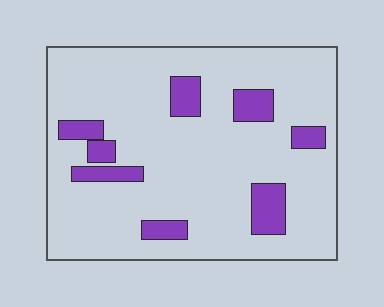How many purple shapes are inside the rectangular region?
8.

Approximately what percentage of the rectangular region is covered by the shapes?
Approximately 15%.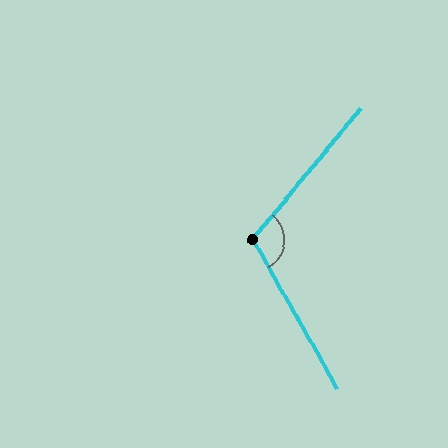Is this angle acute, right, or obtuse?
It is obtuse.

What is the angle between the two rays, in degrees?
Approximately 111 degrees.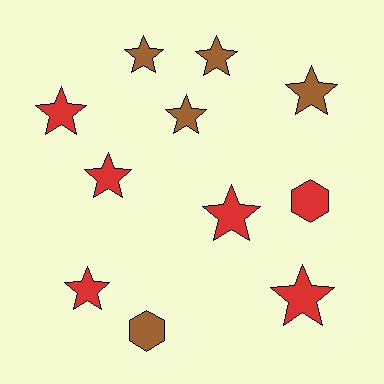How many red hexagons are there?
There is 1 red hexagon.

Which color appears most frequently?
Red, with 6 objects.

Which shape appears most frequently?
Star, with 9 objects.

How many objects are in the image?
There are 11 objects.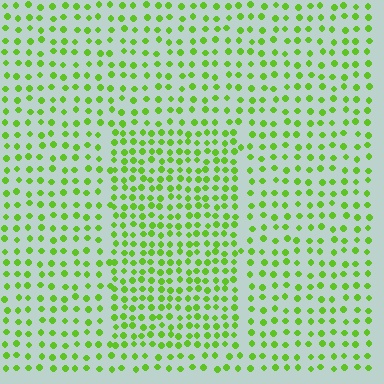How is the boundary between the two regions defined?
The boundary is defined by a change in element density (approximately 1.6x ratio). All elements are the same color, size, and shape.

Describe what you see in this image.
The image contains small lime elements arranged at two different densities. A rectangle-shaped region is visible where the elements are more densely packed than the surrounding area.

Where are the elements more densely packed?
The elements are more densely packed inside the rectangle boundary.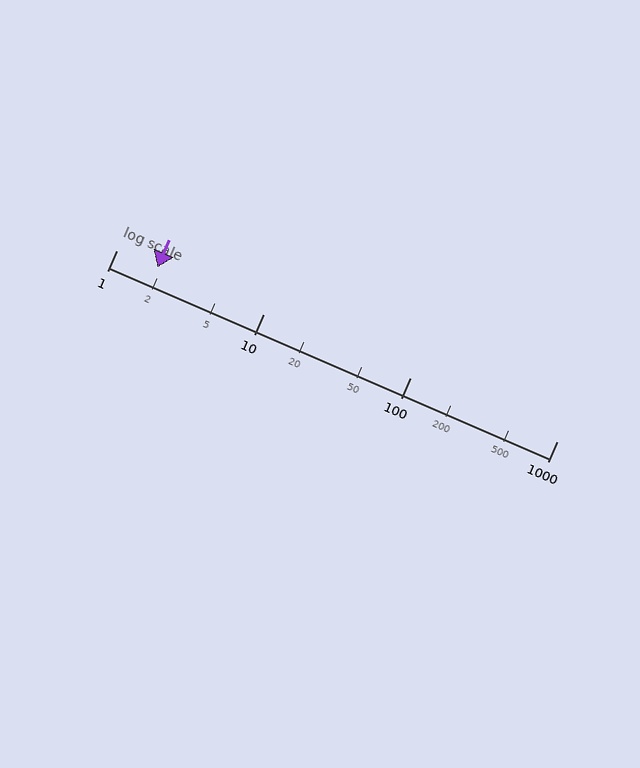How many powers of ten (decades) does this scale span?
The scale spans 3 decades, from 1 to 1000.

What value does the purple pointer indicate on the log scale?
The pointer indicates approximately 1.9.